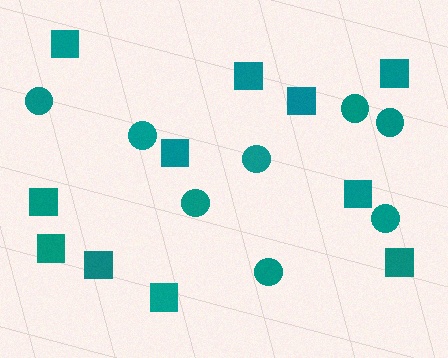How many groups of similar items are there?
There are 2 groups: one group of squares (11) and one group of circles (8).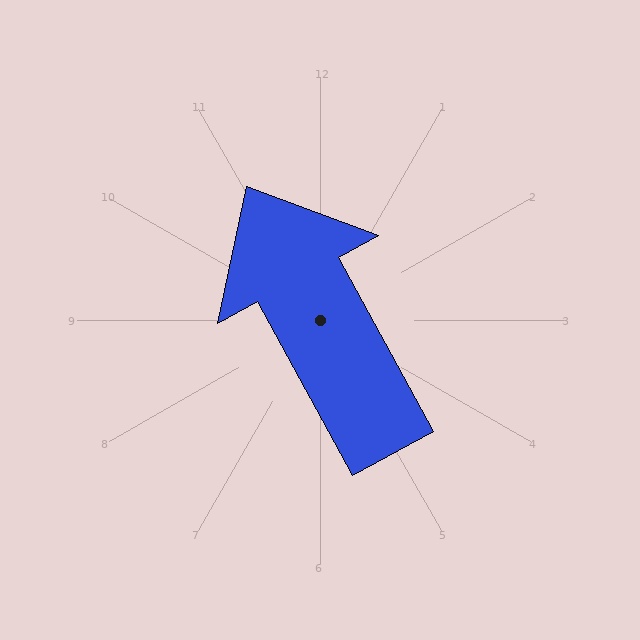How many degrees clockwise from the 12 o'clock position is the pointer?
Approximately 331 degrees.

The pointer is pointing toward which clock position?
Roughly 11 o'clock.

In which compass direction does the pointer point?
Northwest.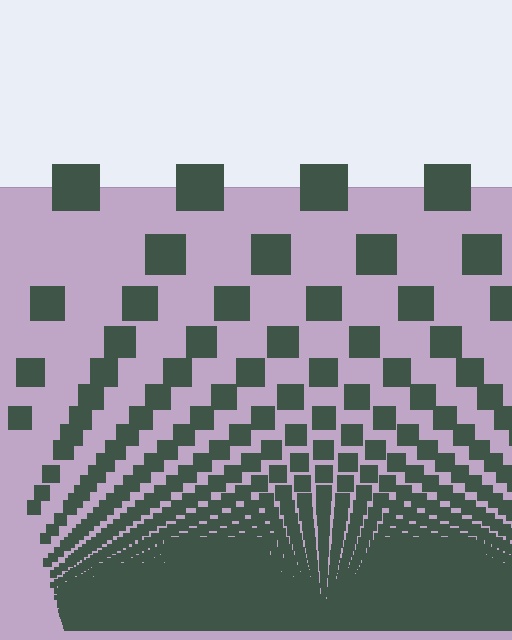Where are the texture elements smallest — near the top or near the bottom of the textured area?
Near the bottom.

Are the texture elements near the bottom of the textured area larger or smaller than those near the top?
Smaller. The gradient is inverted — elements near the bottom are smaller and denser.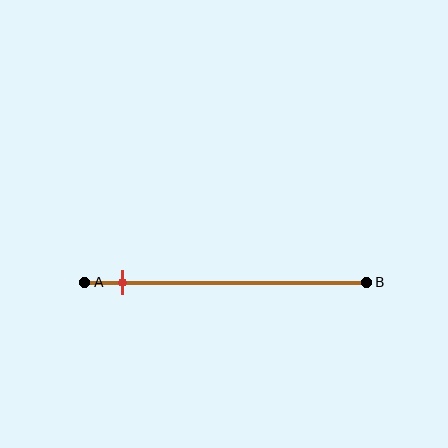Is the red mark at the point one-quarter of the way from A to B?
No, the mark is at about 15% from A, not at the 25% one-quarter point.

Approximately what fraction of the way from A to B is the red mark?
The red mark is approximately 15% of the way from A to B.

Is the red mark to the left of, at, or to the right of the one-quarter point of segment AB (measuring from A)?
The red mark is to the left of the one-quarter point of segment AB.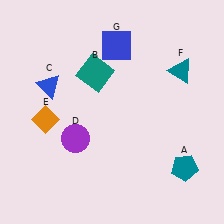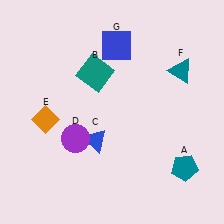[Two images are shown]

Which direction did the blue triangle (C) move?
The blue triangle (C) moved down.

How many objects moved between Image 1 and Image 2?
1 object moved between the two images.